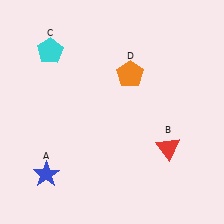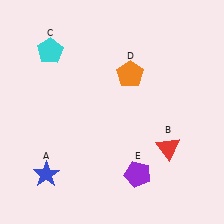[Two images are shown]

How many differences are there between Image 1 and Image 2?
There is 1 difference between the two images.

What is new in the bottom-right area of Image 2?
A purple pentagon (E) was added in the bottom-right area of Image 2.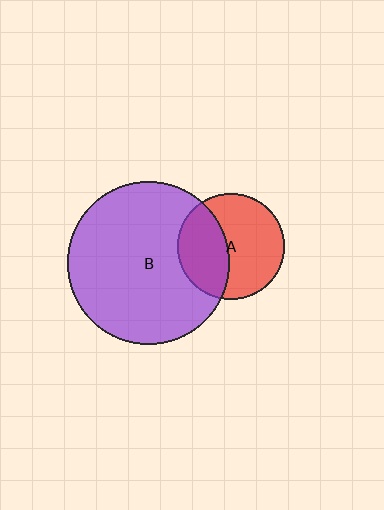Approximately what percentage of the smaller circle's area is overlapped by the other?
Approximately 40%.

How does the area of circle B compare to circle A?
Approximately 2.3 times.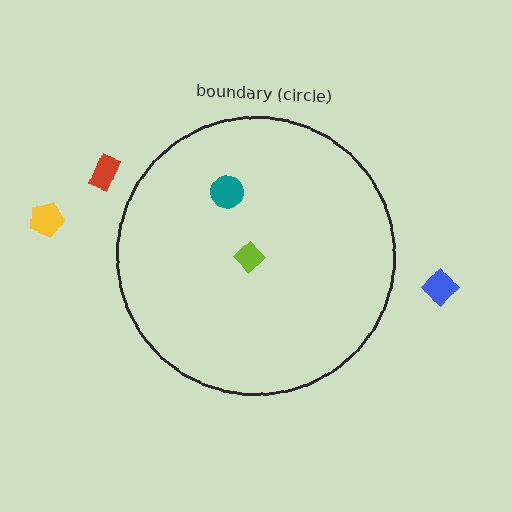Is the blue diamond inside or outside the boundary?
Outside.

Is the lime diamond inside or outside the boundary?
Inside.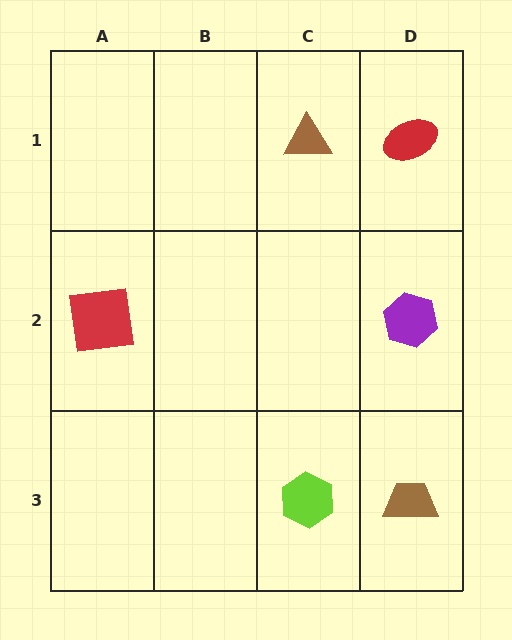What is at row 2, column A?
A red square.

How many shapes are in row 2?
2 shapes.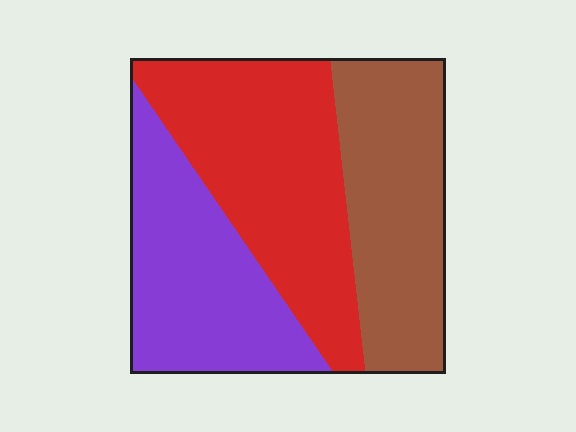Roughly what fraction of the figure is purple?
Purple takes up about one third (1/3) of the figure.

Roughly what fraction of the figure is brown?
Brown takes up about one third (1/3) of the figure.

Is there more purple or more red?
Red.